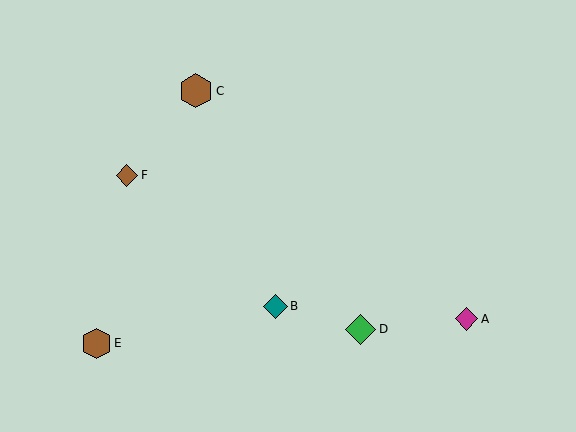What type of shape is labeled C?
Shape C is a brown hexagon.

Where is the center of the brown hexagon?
The center of the brown hexagon is at (196, 91).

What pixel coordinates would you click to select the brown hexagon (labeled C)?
Click at (196, 91) to select the brown hexagon C.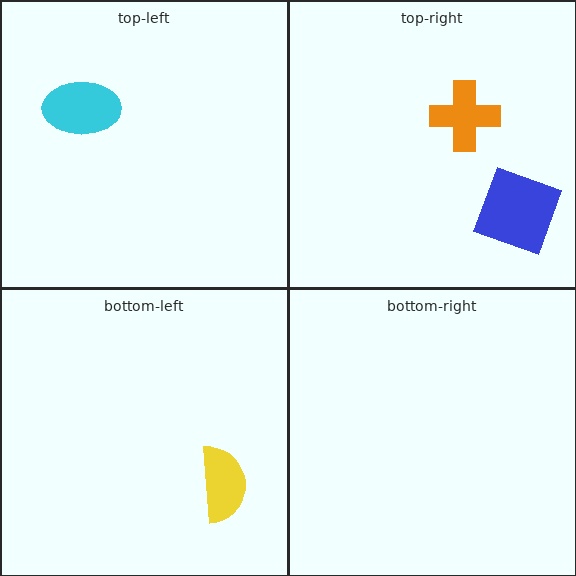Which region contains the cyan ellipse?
The top-left region.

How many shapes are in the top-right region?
2.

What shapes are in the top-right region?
The blue diamond, the orange cross.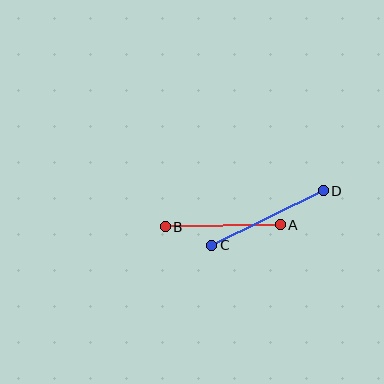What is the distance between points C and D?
The distance is approximately 124 pixels.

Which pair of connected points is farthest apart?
Points C and D are farthest apart.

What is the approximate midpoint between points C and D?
The midpoint is at approximately (267, 218) pixels.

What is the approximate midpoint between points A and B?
The midpoint is at approximately (223, 226) pixels.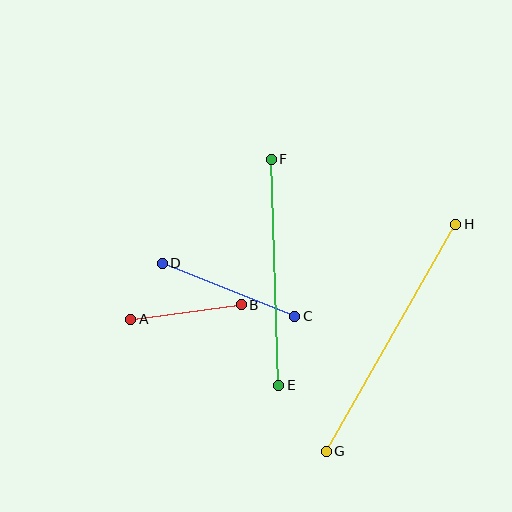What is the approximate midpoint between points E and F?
The midpoint is at approximately (275, 272) pixels.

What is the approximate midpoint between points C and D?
The midpoint is at approximately (228, 290) pixels.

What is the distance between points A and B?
The distance is approximately 112 pixels.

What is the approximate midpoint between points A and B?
The midpoint is at approximately (186, 312) pixels.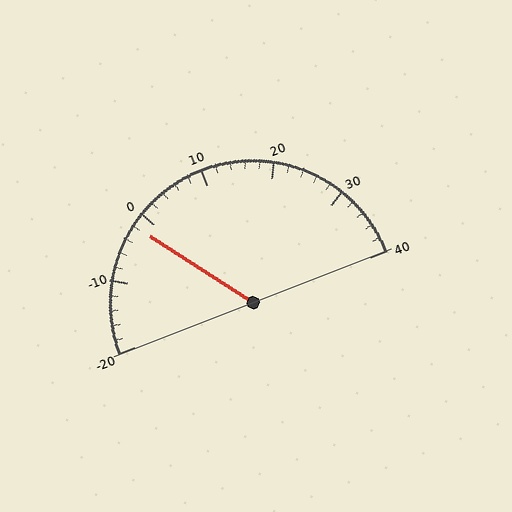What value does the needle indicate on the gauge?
The needle indicates approximately -2.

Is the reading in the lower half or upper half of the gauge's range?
The reading is in the lower half of the range (-20 to 40).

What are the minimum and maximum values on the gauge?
The gauge ranges from -20 to 40.